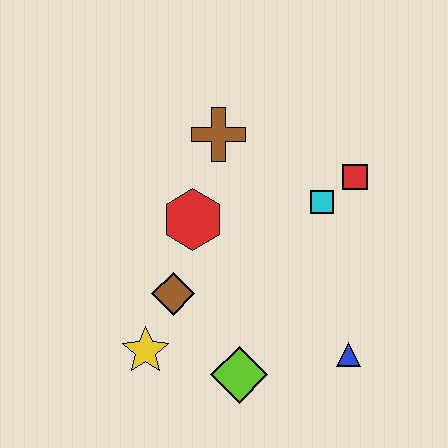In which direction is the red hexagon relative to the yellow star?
The red hexagon is above the yellow star.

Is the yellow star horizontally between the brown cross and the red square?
No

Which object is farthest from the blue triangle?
The brown cross is farthest from the blue triangle.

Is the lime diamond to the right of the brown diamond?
Yes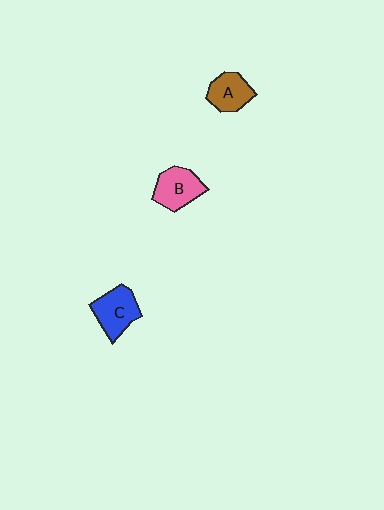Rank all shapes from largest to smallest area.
From largest to smallest: C (blue), B (pink), A (brown).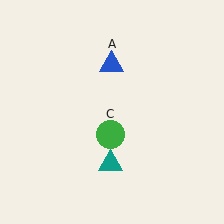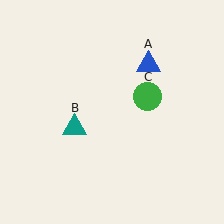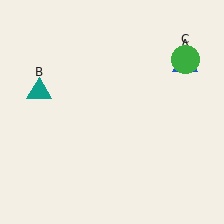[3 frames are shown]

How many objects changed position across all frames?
3 objects changed position: blue triangle (object A), teal triangle (object B), green circle (object C).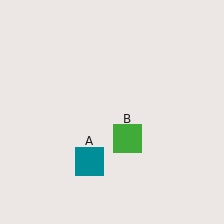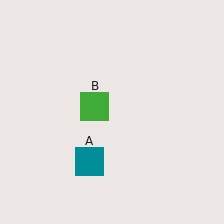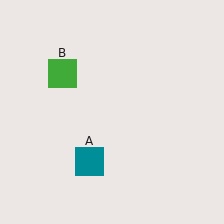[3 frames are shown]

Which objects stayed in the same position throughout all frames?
Teal square (object A) remained stationary.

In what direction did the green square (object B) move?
The green square (object B) moved up and to the left.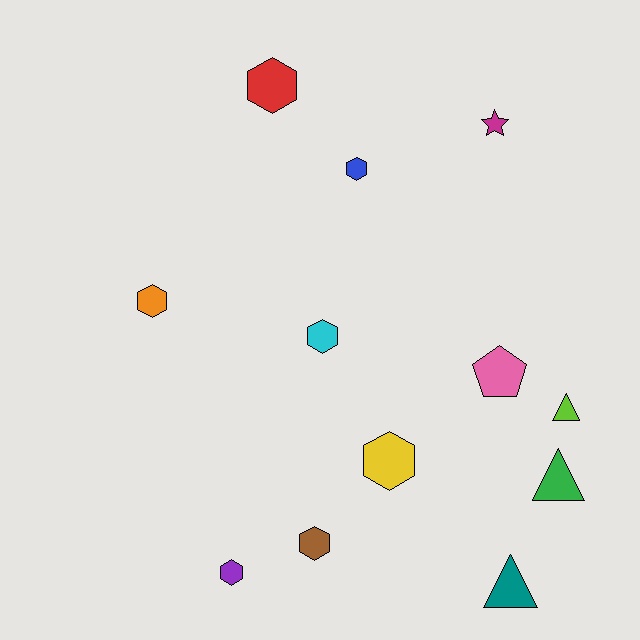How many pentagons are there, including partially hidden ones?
There is 1 pentagon.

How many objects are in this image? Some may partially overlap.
There are 12 objects.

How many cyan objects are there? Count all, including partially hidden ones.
There is 1 cyan object.